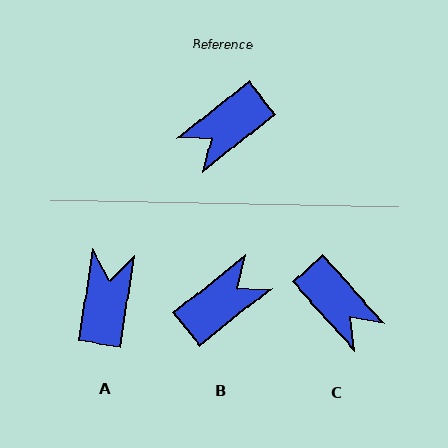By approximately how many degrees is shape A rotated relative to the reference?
Approximately 137 degrees clockwise.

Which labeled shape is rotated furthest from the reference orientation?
B, about 180 degrees away.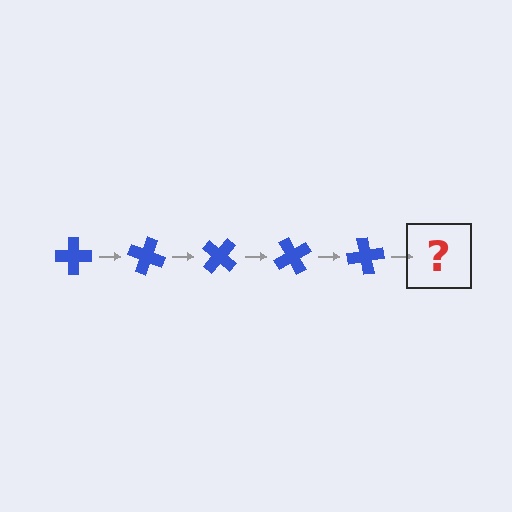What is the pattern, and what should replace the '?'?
The pattern is that the cross rotates 20 degrees each step. The '?' should be a blue cross rotated 100 degrees.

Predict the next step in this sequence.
The next step is a blue cross rotated 100 degrees.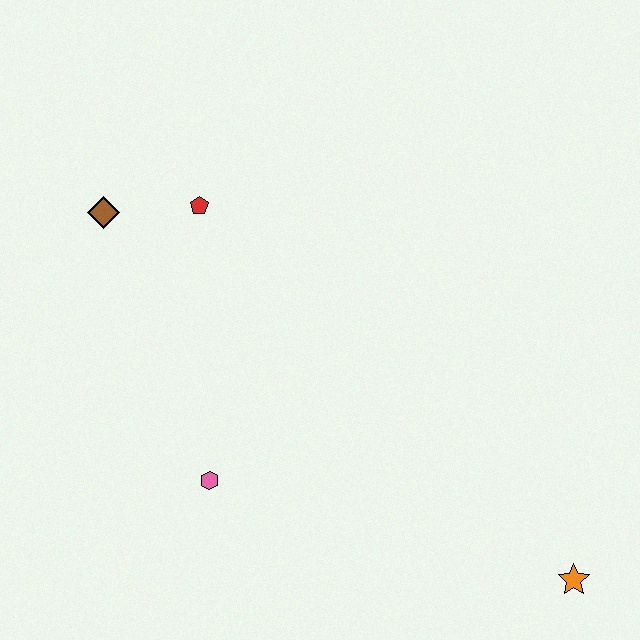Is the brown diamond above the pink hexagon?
Yes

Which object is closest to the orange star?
The pink hexagon is closest to the orange star.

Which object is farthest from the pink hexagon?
The orange star is farthest from the pink hexagon.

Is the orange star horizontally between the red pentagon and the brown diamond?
No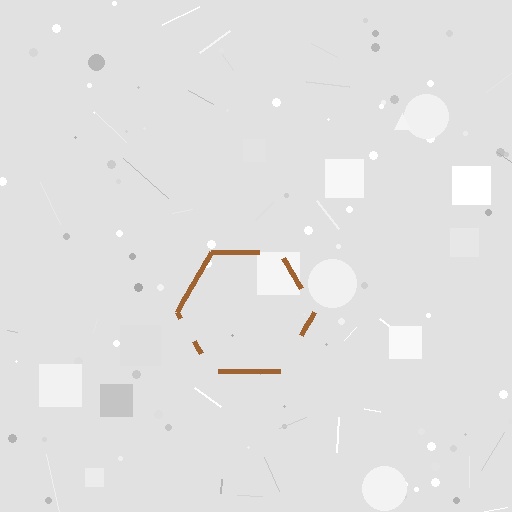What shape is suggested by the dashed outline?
The dashed outline suggests a hexagon.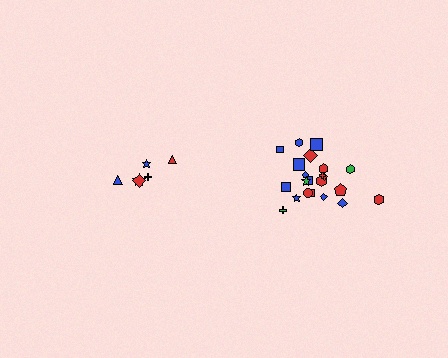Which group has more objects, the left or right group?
The right group.